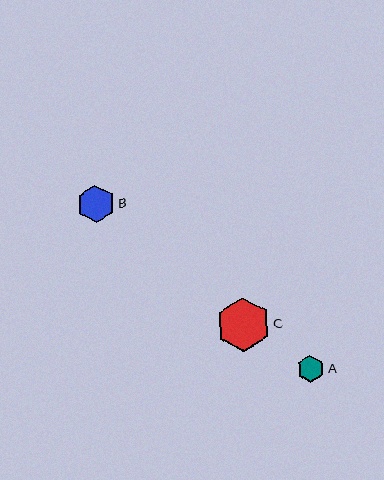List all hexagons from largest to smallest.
From largest to smallest: C, B, A.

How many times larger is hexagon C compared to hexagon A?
Hexagon C is approximately 2.0 times the size of hexagon A.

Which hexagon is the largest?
Hexagon C is the largest with a size of approximately 54 pixels.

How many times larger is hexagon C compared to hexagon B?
Hexagon C is approximately 1.4 times the size of hexagon B.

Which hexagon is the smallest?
Hexagon A is the smallest with a size of approximately 28 pixels.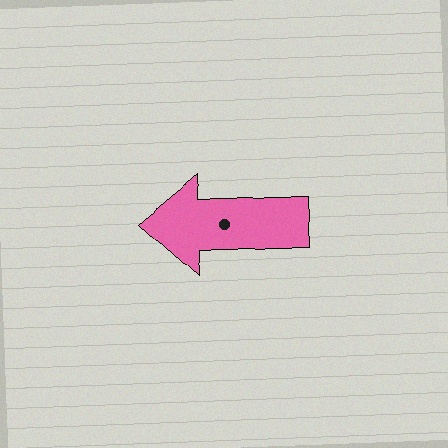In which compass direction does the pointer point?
West.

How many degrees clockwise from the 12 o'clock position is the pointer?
Approximately 271 degrees.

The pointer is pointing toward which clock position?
Roughly 9 o'clock.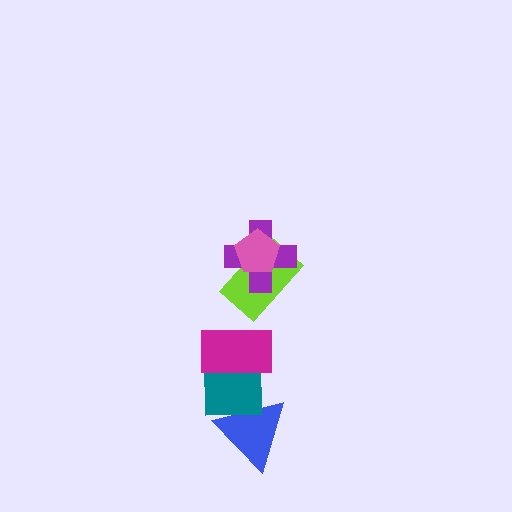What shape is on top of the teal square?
The magenta rectangle is on top of the teal square.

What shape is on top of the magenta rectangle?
The lime rectangle is on top of the magenta rectangle.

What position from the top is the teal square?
The teal square is 5th from the top.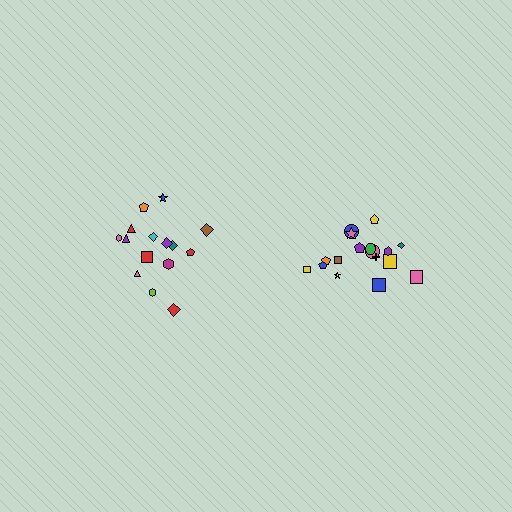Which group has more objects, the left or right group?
The right group.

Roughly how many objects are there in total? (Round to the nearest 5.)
Roughly 35 objects in total.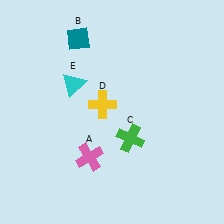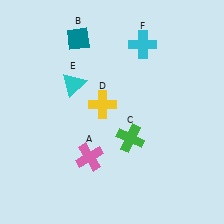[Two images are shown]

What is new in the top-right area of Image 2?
A cyan cross (F) was added in the top-right area of Image 2.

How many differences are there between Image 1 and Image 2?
There is 1 difference between the two images.